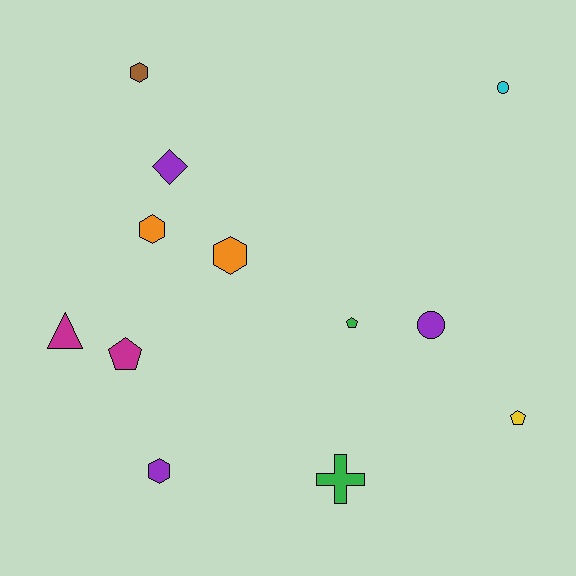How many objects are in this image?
There are 12 objects.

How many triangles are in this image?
There is 1 triangle.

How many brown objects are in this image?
There is 1 brown object.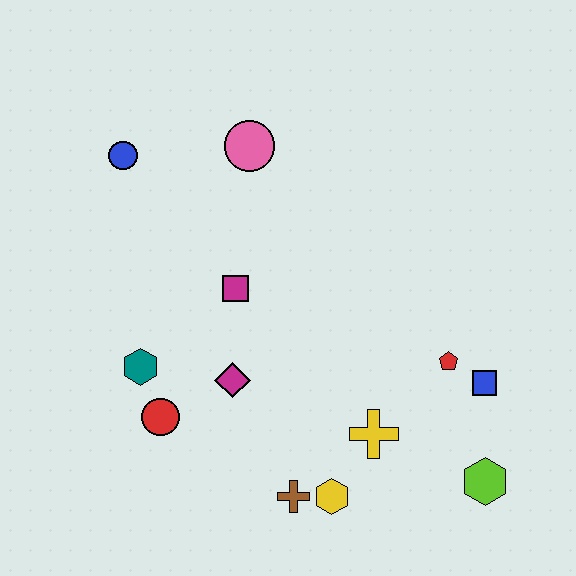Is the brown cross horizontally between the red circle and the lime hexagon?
Yes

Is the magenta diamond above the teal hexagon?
No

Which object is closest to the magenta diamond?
The red circle is closest to the magenta diamond.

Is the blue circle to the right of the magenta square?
No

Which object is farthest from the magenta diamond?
The lime hexagon is farthest from the magenta diamond.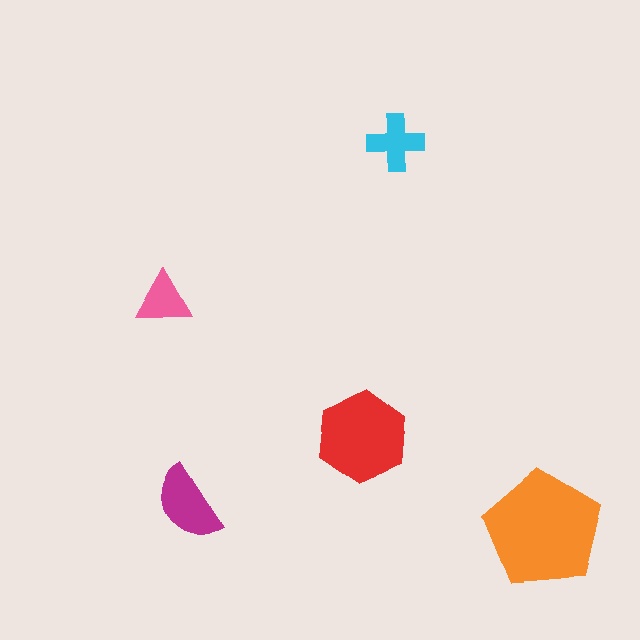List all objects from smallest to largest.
The pink triangle, the cyan cross, the magenta semicircle, the red hexagon, the orange pentagon.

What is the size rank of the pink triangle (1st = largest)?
5th.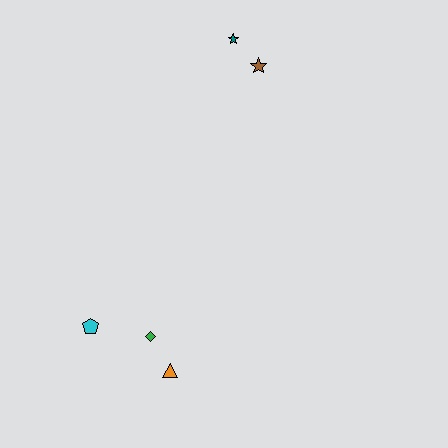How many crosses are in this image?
There are no crosses.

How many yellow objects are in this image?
There are no yellow objects.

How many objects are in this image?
There are 5 objects.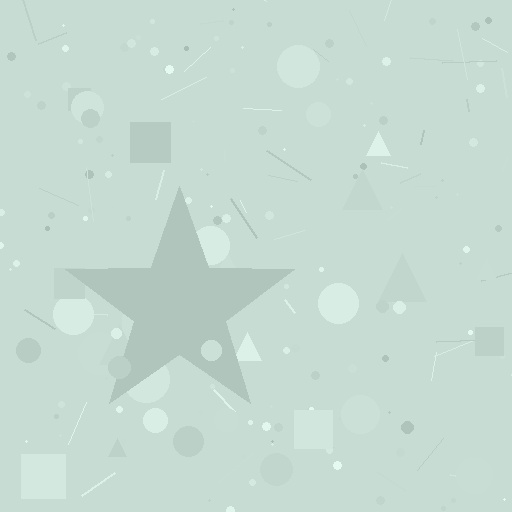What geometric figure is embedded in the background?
A star is embedded in the background.